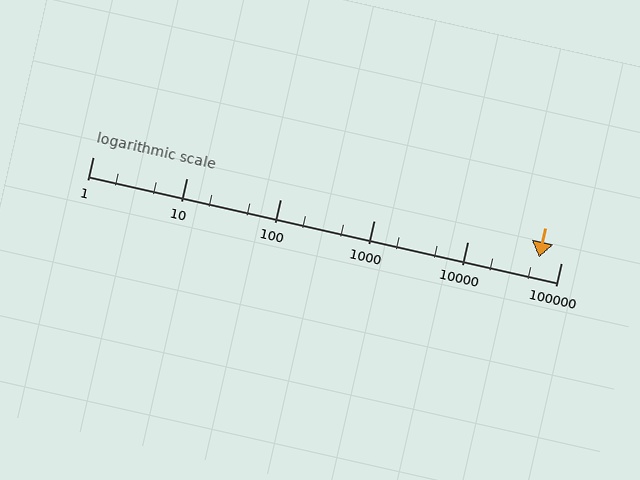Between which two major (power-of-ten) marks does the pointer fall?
The pointer is between 10000 and 100000.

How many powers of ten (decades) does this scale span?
The scale spans 5 decades, from 1 to 100000.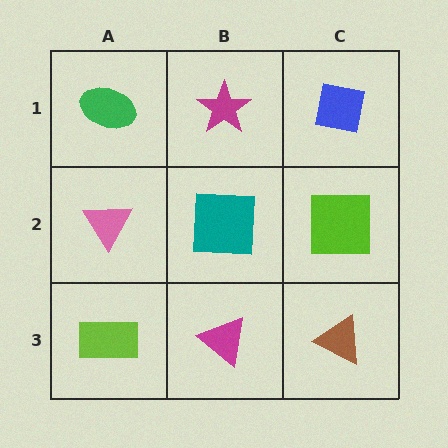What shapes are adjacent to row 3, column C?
A lime square (row 2, column C), a magenta triangle (row 3, column B).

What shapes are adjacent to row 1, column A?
A pink triangle (row 2, column A), a magenta star (row 1, column B).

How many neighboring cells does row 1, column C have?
2.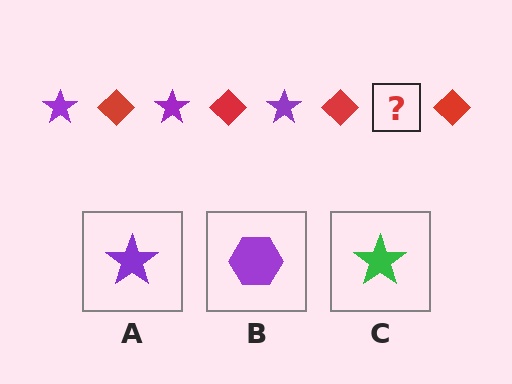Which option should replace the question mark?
Option A.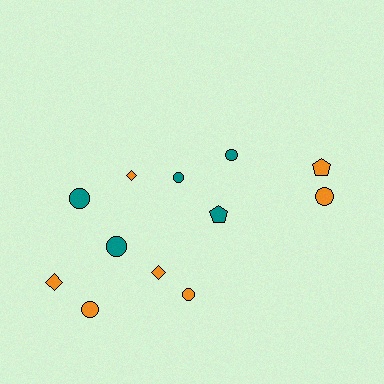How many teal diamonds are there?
There are no teal diamonds.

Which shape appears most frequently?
Circle, with 7 objects.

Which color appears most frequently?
Orange, with 7 objects.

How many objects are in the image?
There are 12 objects.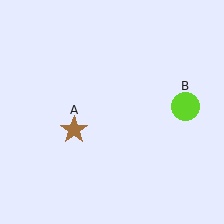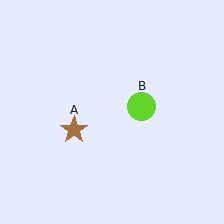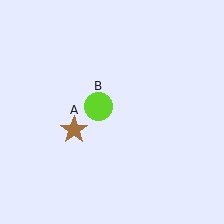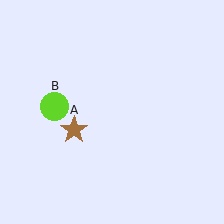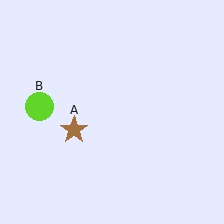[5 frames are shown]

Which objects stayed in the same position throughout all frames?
Brown star (object A) remained stationary.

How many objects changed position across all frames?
1 object changed position: lime circle (object B).